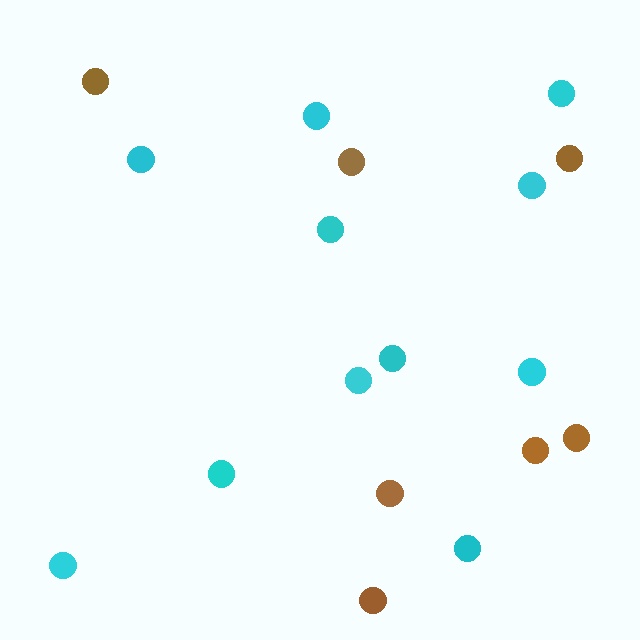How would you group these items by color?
There are 2 groups: one group of brown circles (7) and one group of cyan circles (11).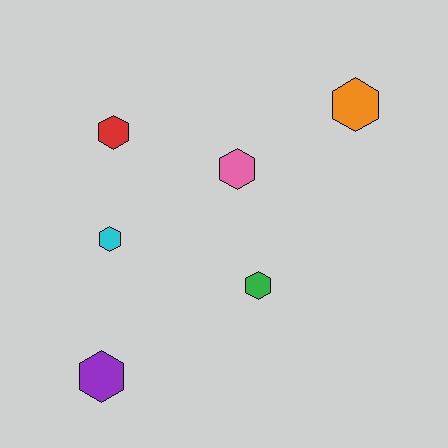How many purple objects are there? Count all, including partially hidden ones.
There is 1 purple object.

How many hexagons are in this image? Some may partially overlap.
There are 6 hexagons.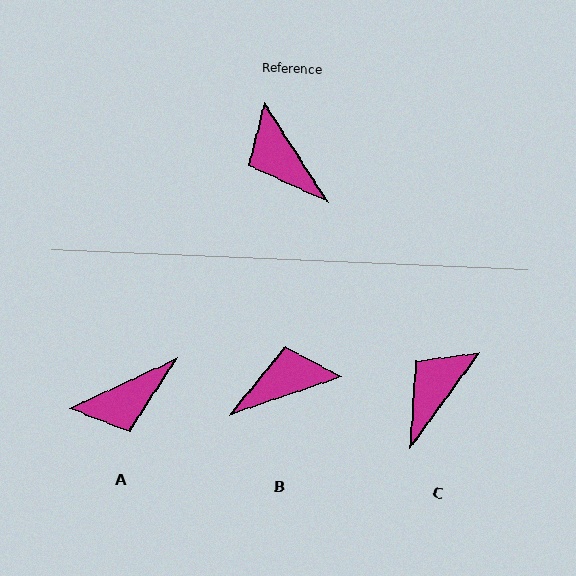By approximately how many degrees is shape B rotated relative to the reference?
Approximately 104 degrees clockwise.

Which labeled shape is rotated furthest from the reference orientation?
B, about 104 degrees away.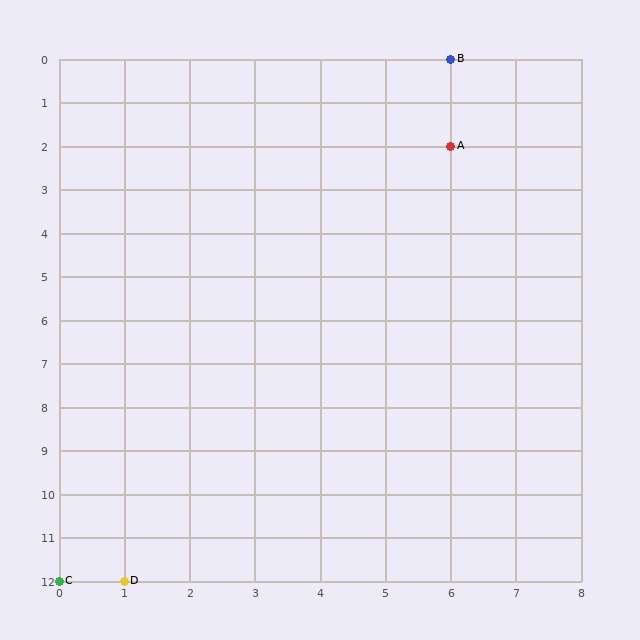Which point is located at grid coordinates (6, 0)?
Point B is at (6, 0).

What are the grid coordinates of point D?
Point D is at grid coordinates (1, 12).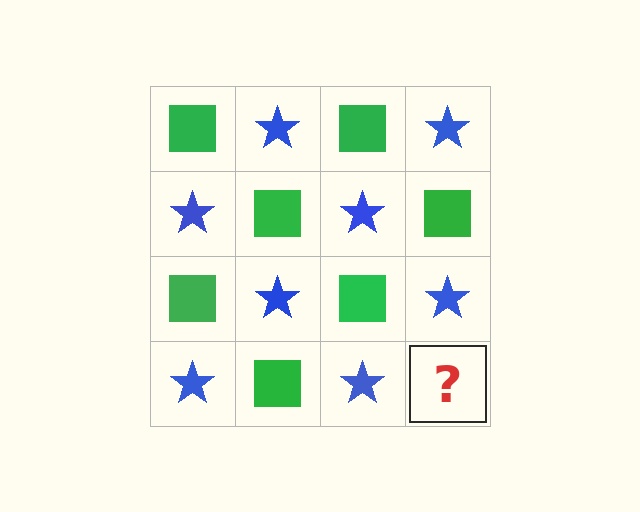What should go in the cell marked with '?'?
The missing cell should contain a green square.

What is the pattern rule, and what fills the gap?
The rule is that it alternates green square and blue star in a checkerboard pattern. The gap should be filled with a green square.